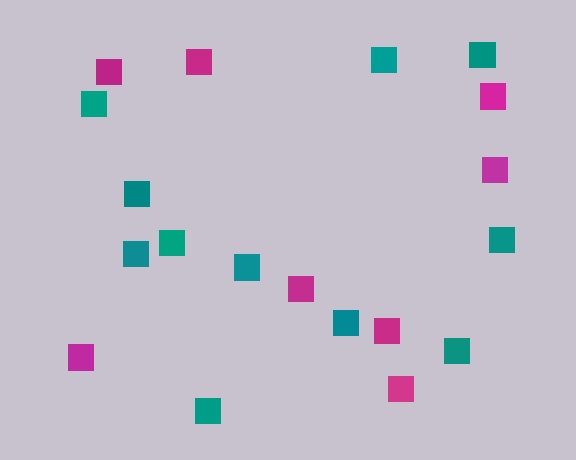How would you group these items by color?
There are 2 groups: one group of magenta squares (8) and one group of teal squares (11).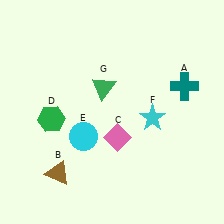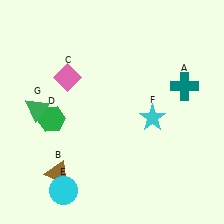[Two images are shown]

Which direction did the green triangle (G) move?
The green triangle (G) moved left.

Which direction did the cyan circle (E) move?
The cyan circle (E) moved down.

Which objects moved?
The objects that moved are: the pink diamond (C), the cyan circle (E), the green triangle (G).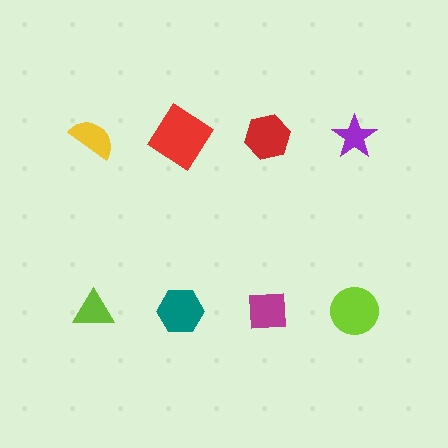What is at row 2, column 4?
A lime circle.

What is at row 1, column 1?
A yellow semicircle.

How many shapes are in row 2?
4 shapes.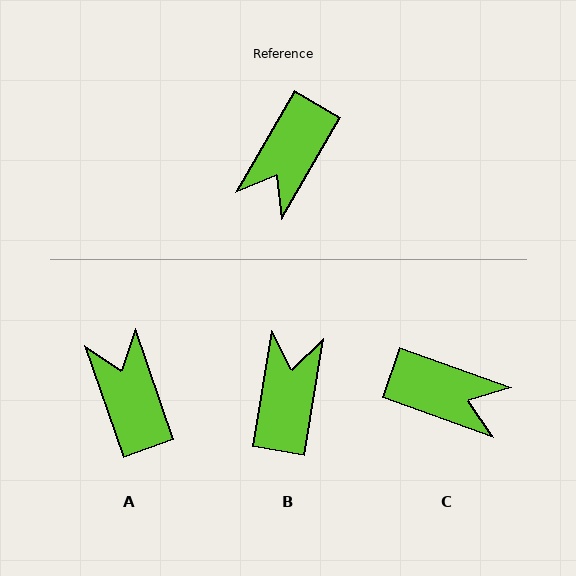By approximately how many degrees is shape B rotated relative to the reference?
Approximately 159 degrees clockwise.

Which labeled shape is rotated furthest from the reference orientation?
B, about 159 degrees away.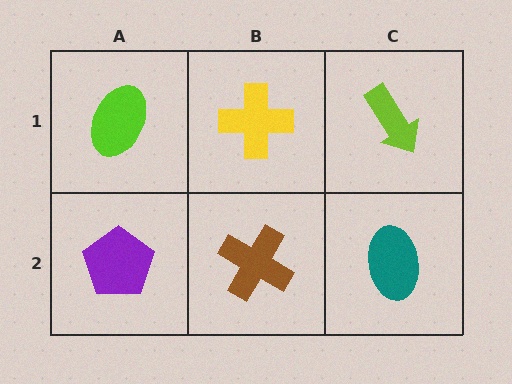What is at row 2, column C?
A teal ellipse.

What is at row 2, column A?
A purple pentagon.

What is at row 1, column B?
A yellow cross.